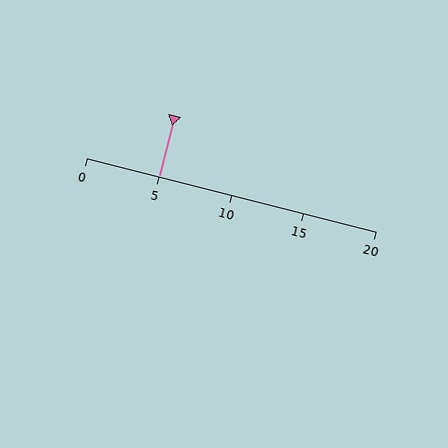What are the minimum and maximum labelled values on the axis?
The axis runs from 0 to 20.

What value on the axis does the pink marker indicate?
The marker indicates approximately 5.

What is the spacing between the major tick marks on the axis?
The major ticks are spaced 5 apart.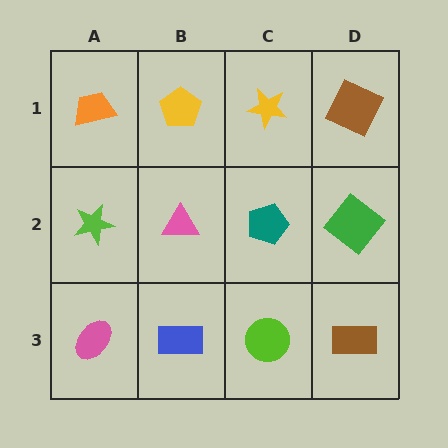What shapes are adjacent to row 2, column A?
An orange trapezoid (row 1, column A), a pink ellipse (row 3, column A), a pink triangle (row 2, column B).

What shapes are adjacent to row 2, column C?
A yellow star (row 1, column C), a lime circle (row 3, column C), a pink triangle (row 2, column B), a green diamond (row 2, column D).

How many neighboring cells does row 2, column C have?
4.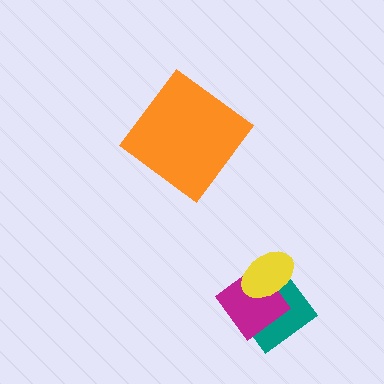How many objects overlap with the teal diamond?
2 objects overlap with the teal diamond.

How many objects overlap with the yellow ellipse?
2 objects overlap with the yellow ellipse.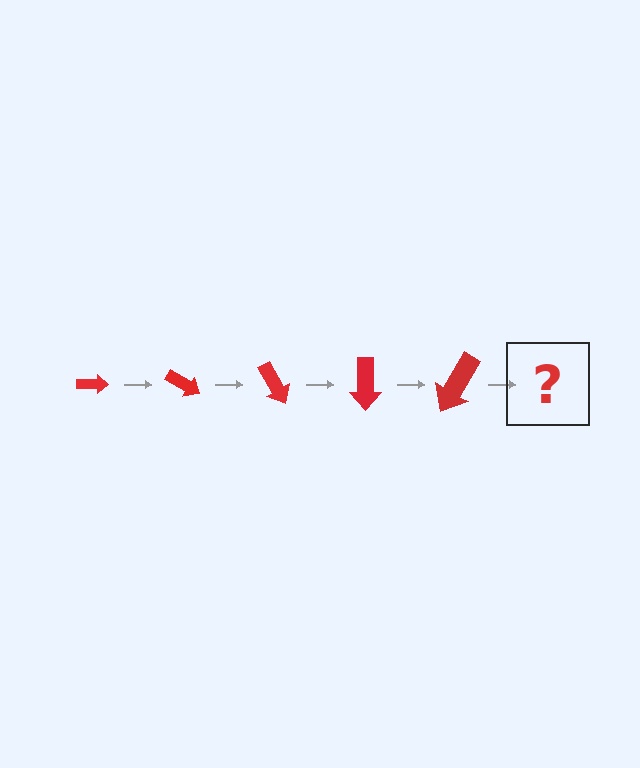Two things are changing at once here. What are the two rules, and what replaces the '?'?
The two rules are that the arrow grows larger each step and it rotates 30 degrees each step. The '?' should be an arrow, larger than the previous one and rotated 150 degrees from the start.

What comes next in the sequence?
The next element should be an arrow, larger than the previous one and rotated 150 degrees from the start.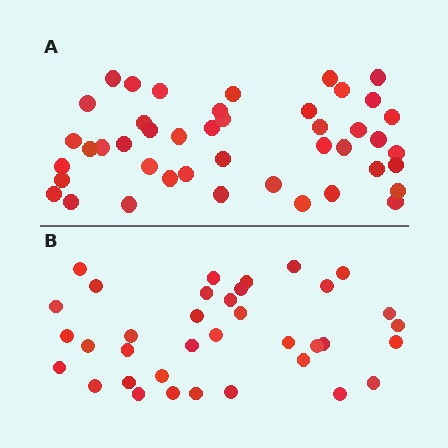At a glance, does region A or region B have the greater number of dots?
Region A (the top region) has more dots.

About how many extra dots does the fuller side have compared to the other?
Region A has roughly 8 or so more dots than region B.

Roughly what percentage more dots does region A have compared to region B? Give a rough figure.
About 20% more.